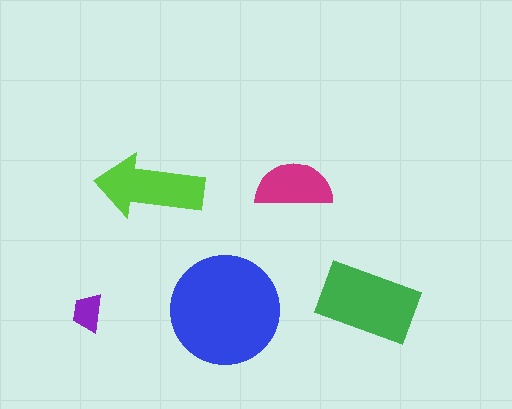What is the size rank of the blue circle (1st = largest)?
1st.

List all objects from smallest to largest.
The purple trapezoid, the magenta semicircle, the lime arrow, the green rectangle, the blue circle.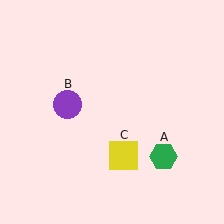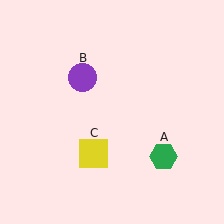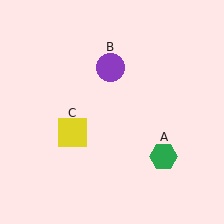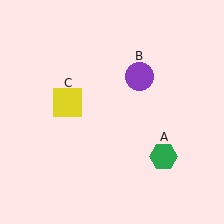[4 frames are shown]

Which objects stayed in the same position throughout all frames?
Green hexagon (object A) remained stationary.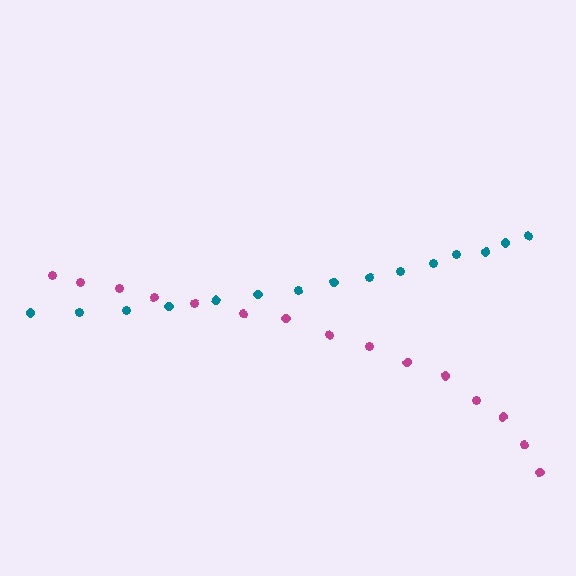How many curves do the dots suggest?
There are 2 distinct paths.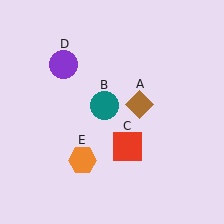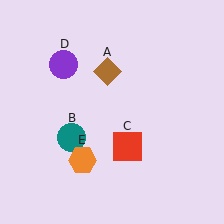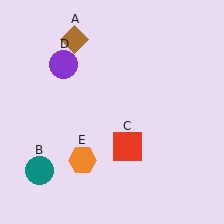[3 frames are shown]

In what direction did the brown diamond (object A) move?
The brown diamond (object A) moved up and to the left.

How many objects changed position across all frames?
2 objects changed position: brown diamond (object A), teal circle (object B).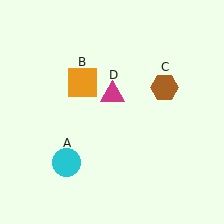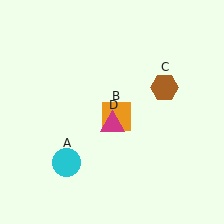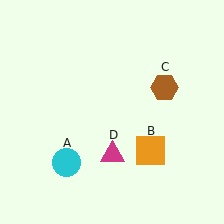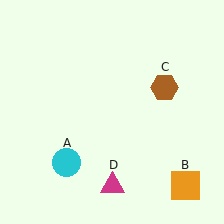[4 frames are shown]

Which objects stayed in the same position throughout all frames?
Cyan circle (object A) and brown hexagon (object C) remained stationary.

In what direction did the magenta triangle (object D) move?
The magenta triangle (object D) moved down.